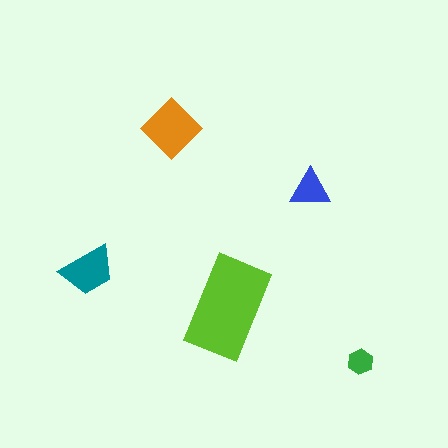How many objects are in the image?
There are 5 objects in the image.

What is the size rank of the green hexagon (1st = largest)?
5th.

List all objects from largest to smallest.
The lime rectangle, the orange diamond, the teal trapezoid, the blue triangle, the green hexagon.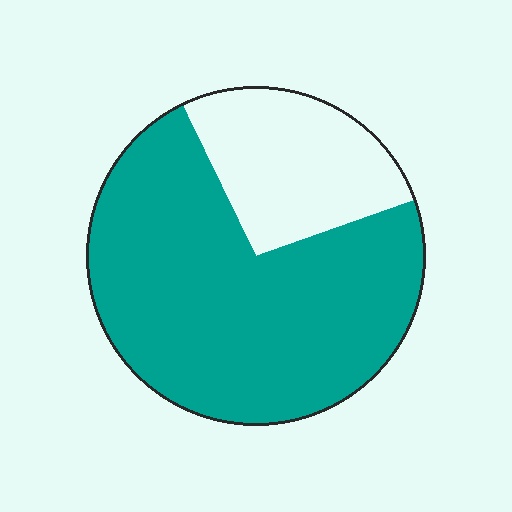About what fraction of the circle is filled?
About three quarters (3/4).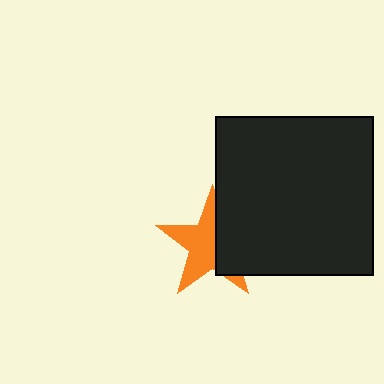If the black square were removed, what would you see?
You would see the complete orange star.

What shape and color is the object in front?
The object in front is a black square.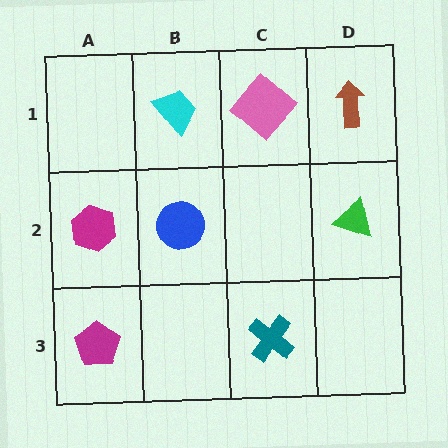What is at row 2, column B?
A blue circle.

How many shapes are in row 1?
3 shapes.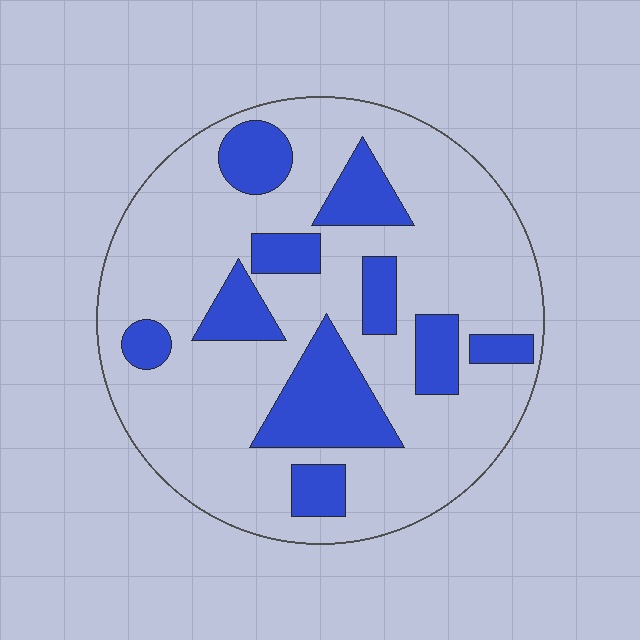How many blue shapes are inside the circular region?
10.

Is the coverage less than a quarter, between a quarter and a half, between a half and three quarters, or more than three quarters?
Between a quarter and a half.